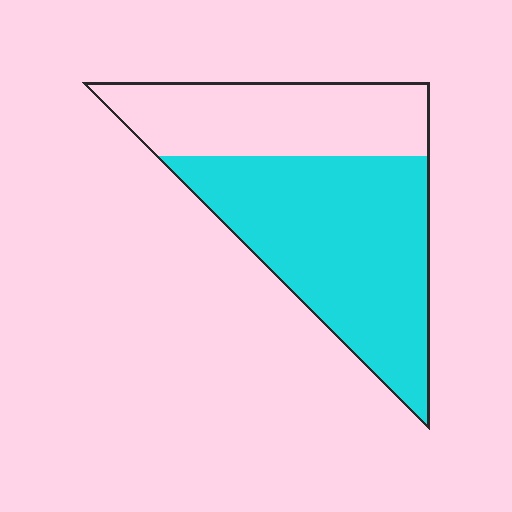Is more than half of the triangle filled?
Yes.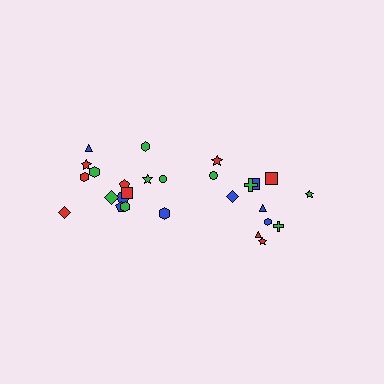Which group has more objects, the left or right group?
The left group.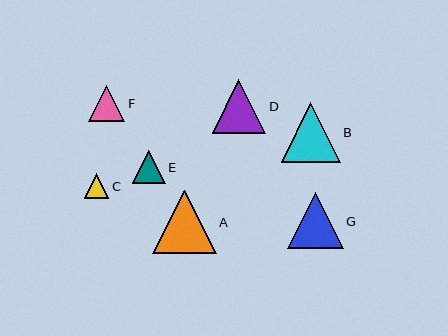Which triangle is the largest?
Triangle A is the largest with a size of approximately 64 pixels.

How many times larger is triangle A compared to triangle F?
Triangle A is approximately 1.8 times the size of triangle F.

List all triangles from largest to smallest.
From largest to smallest: A, B, G, D, F, E, C.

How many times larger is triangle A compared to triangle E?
Triangle A is approximately 1.9 times the size of triangle E.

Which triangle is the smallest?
Triangle C is the smallest with a size of approximately 25 pixels.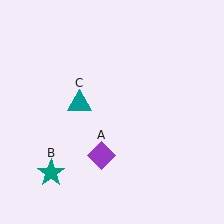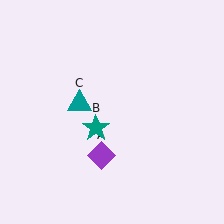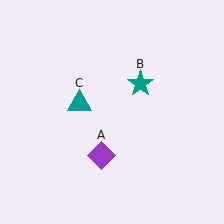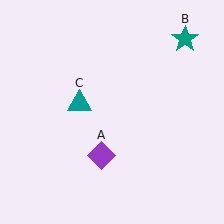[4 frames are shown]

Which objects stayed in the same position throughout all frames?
Purple diamond (object A) and teal triangle (object C) remained stationary.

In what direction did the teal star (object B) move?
The teal star (object B) moved up and to the right.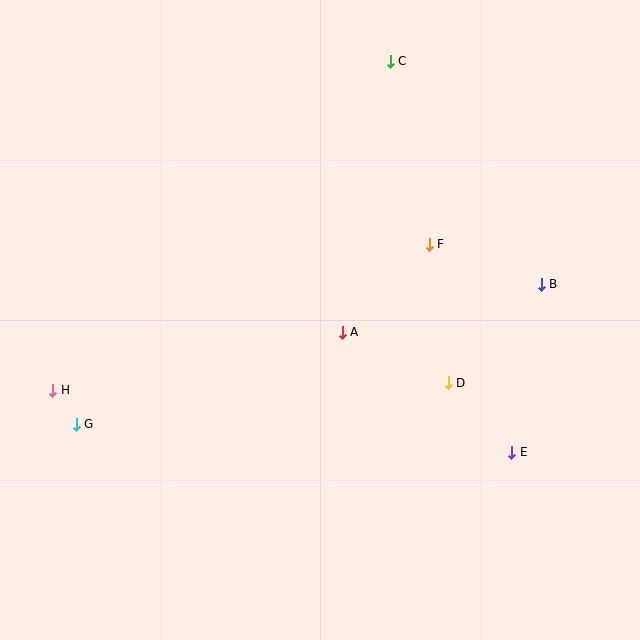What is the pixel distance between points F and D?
The distance between F and D is 140 pixels.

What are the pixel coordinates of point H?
Point H is at (53, 390).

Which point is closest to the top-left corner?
Point H is closest to the top-left corner.